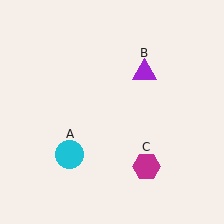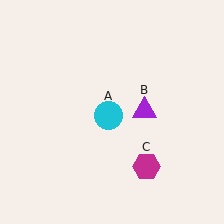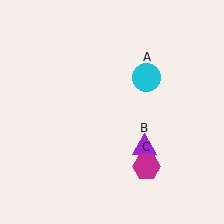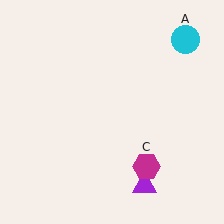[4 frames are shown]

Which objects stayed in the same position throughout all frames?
Magenta hexagon (object C) remained stationary.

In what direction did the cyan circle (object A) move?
The cyan circle (object A) moved up and to the right.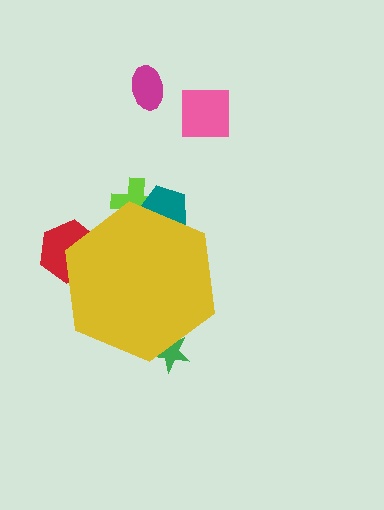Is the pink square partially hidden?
No, the pink square is fully visible.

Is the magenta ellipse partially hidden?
No, the magenta ellipse is fully visible.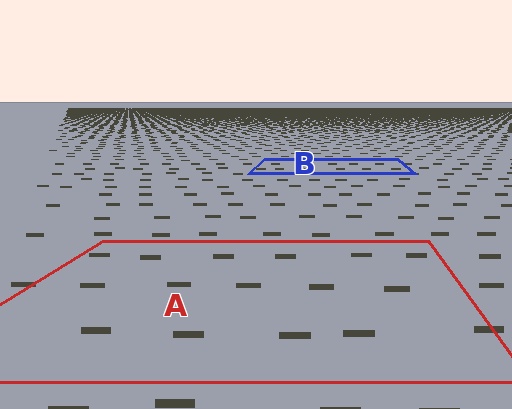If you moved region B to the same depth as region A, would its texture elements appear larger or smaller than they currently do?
They would appear larger. At a closer depth, the same texture elements are projected at a bigger on-screen size.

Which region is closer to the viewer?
Region A is closer. The texture elements there are larger and more spread out.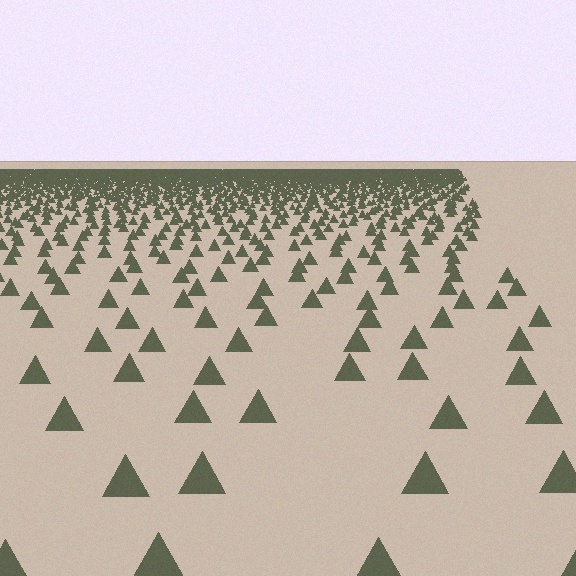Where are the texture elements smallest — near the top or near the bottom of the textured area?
Near the top.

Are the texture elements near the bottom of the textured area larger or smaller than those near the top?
Larger. Near the bottom, elements are closer to the viewer and appear at a bigger on-screen size.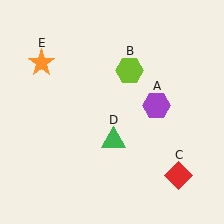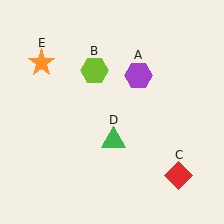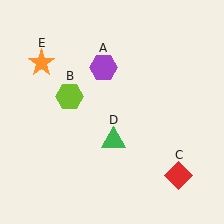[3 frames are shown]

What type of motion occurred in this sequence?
The purple hexagon (object A), lime hexagon (object B) rotated counterclockwise around the center of the scene.